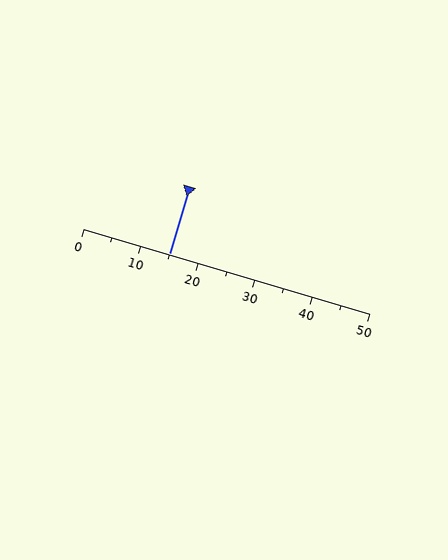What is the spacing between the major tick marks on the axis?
The major ticks are spaced 10 apart.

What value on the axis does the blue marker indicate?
The marker indicates approximately 15.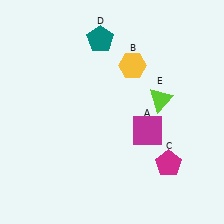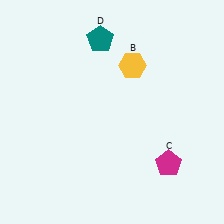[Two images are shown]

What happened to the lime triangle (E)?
The lime triangle (E) was removed in Image 2. It was in the top-right area of Image 1.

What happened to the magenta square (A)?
The magenta square (A) was removed in Image 2. It was in the bottom-right area of Image 1.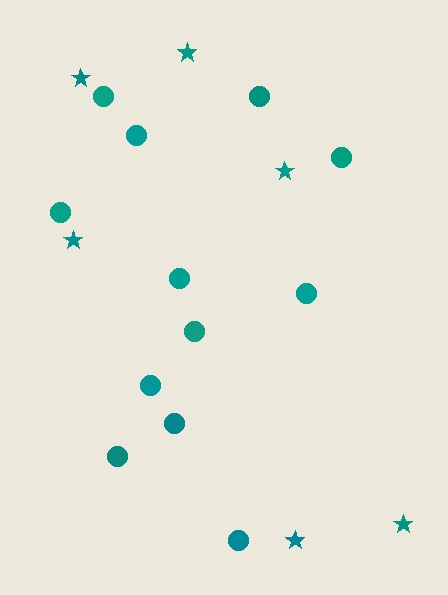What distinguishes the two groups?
There are 2 groups: one group of circles (12) and one group of stars (6).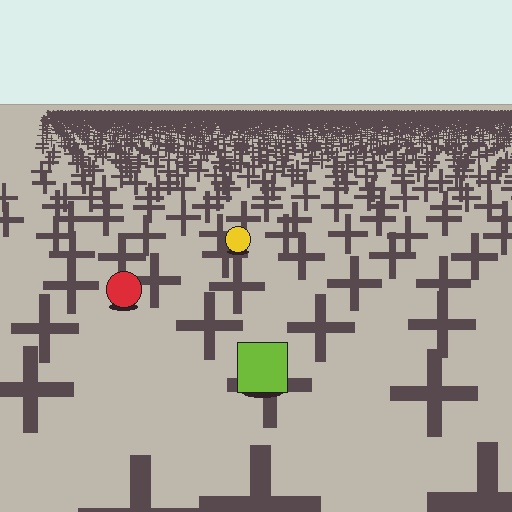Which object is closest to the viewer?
The lime square is closest. The texture marks near it are larger and more spread out.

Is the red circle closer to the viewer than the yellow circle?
Yes. The red circle is closer — you can tell from the texture gradient: the ground texture is coarser near it.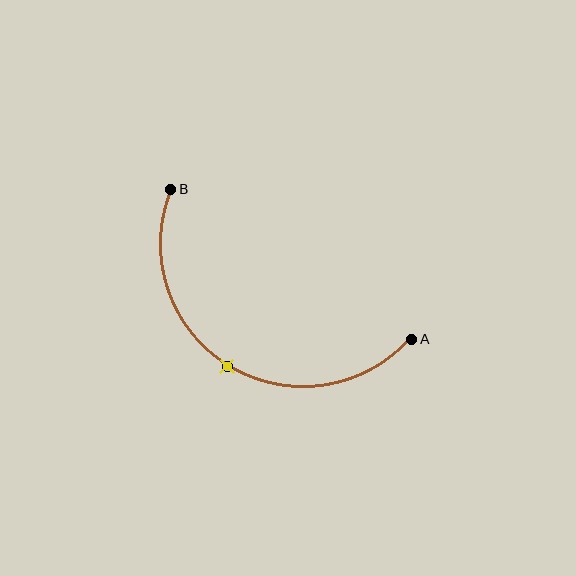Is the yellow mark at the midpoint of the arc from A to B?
Yes. The yellow mark lies on the arc at equal arc-length from both A and B — it is the arc midpoint.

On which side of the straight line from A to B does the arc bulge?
The arc bulges below the straight line connecting A and B.